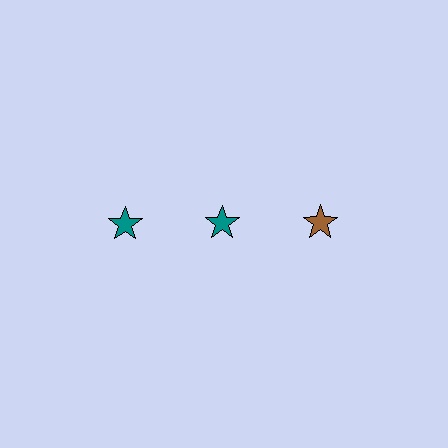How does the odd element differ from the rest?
It has a different color: brown instead of teal.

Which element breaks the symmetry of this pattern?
The brown star in the top row, center column breaks the symmetry. All other shapes are teal stars.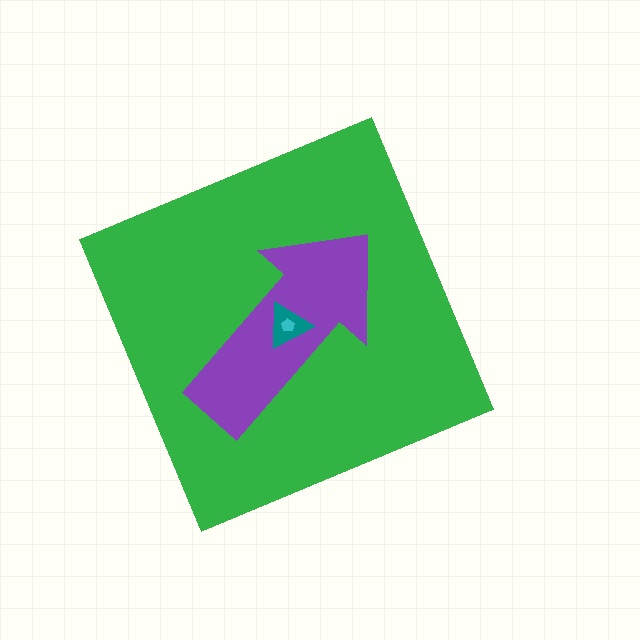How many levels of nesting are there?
4.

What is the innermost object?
The cyan pentagon.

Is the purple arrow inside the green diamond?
Yes.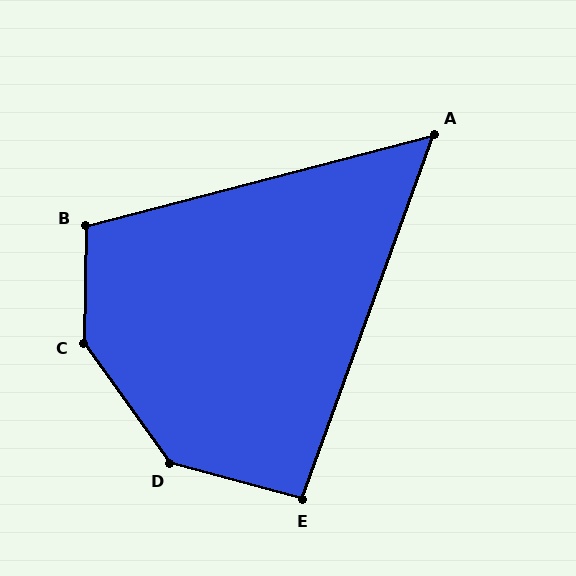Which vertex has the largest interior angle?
C, at approximately 143 degrees.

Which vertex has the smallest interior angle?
A, at approximately 56 degrees.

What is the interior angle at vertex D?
Approximately 141 degrees (obtuse).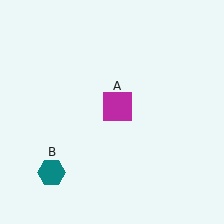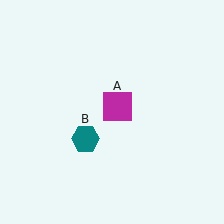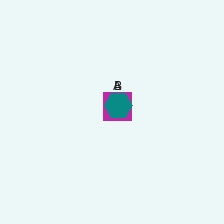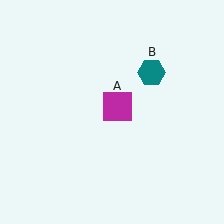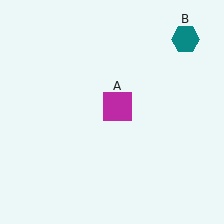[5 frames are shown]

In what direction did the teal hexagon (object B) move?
The teal hexagon (object B) moved up and to the right.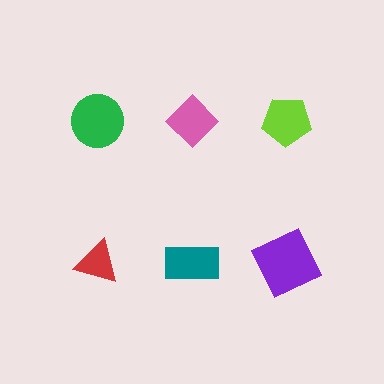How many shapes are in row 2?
3 shapes.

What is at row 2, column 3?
A purple square.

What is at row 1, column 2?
A pink diamond.